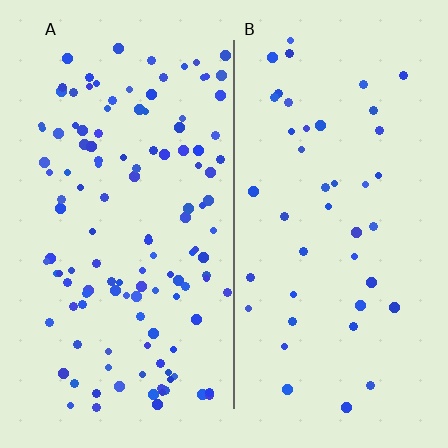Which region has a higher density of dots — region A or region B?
A (the left).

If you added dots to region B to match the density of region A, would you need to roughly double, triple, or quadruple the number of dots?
Approximately triple.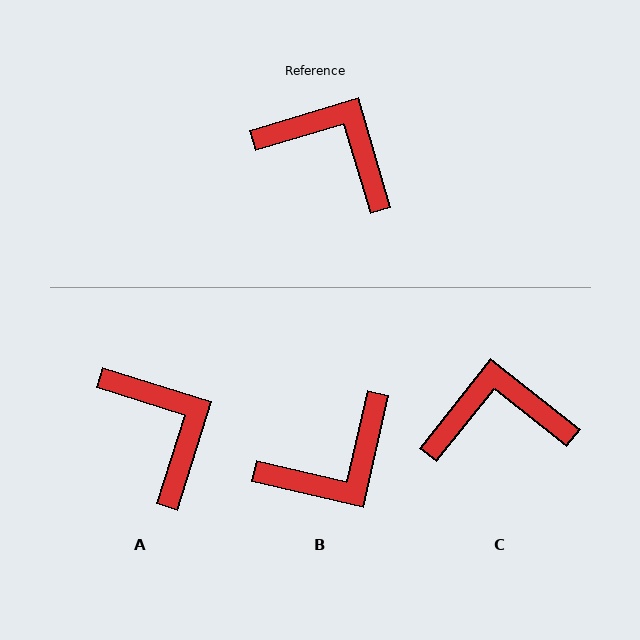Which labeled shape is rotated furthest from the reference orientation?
B, about 119 degrees away.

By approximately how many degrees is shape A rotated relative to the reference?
Approximately 34 degrees clockwise.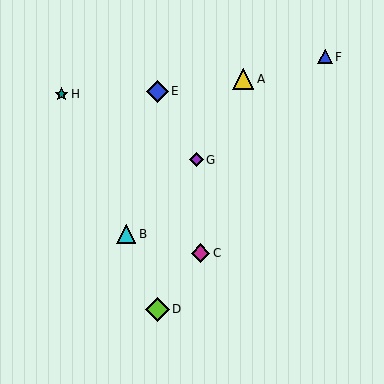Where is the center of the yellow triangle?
The center of the yellow triangle is at (243, 79).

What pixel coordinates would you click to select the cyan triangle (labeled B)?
Click at (126, 234) to select the cyan triangle B.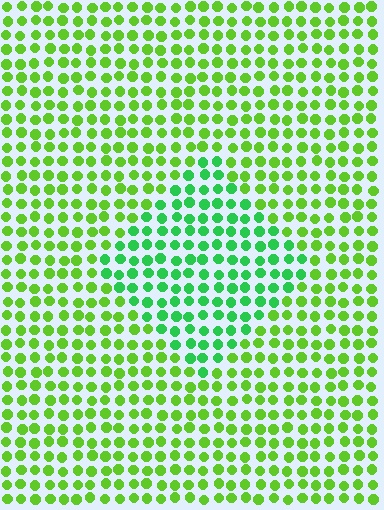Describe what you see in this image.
The image is filled with small lime elements in a uniform arrangement. A diamond-shaped region is visible where the elements are tinted to a slightly different hue, forming a subtle color boundary.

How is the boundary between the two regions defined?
The boundary is defined purely by a slight shift in hue (about 34 degrees). Spacing, size, and orientation are identical on both sides.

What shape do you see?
I see a diamond.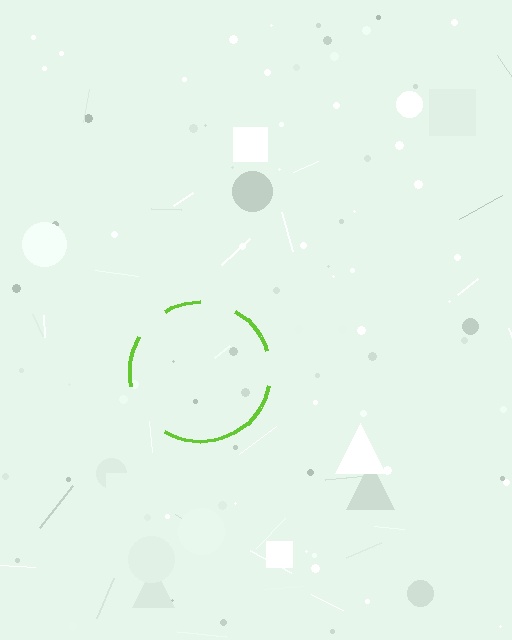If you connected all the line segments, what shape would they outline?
They would outline a circle.